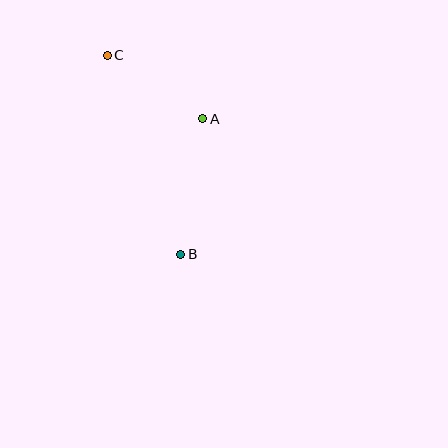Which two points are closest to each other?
Points A and C are closest to each other.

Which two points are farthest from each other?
Points B and C are farthest from each other.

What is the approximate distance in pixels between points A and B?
The distance between A and B is approximately 137 pixels.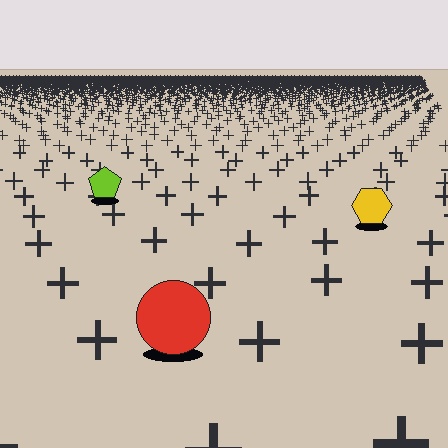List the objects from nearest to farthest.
From nearest to farthest: the red circle, the yellow hexagon, the lime pentagon.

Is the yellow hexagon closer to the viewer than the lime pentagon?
Yes. The yellow hexagon is closer — you can tell from the texture gradient: the ground texture is coarser near it.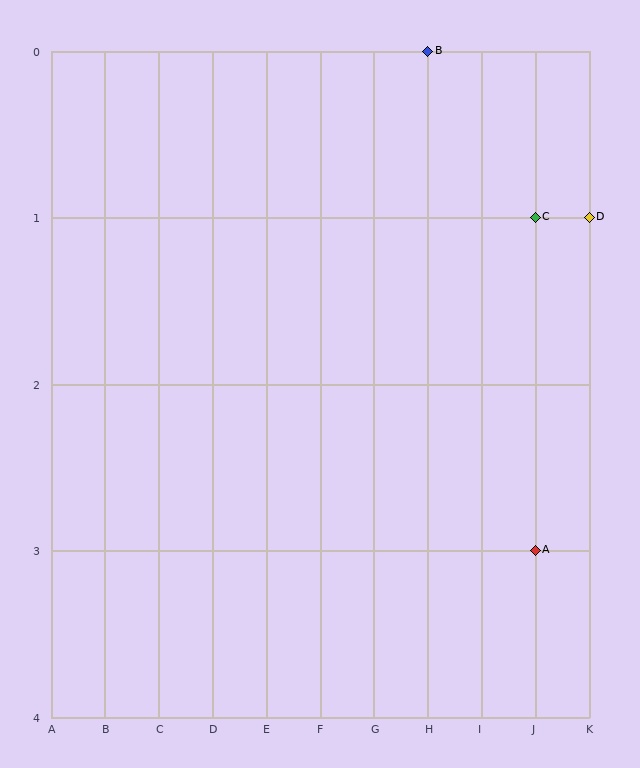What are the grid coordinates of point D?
Point D is at grid coordinates (K, 1).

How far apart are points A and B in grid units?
Points A and B are 2 columns and 3 rows apart (about 3.6 grid units diagonally).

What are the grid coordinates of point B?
Point B is at grid coordinates (H, 0).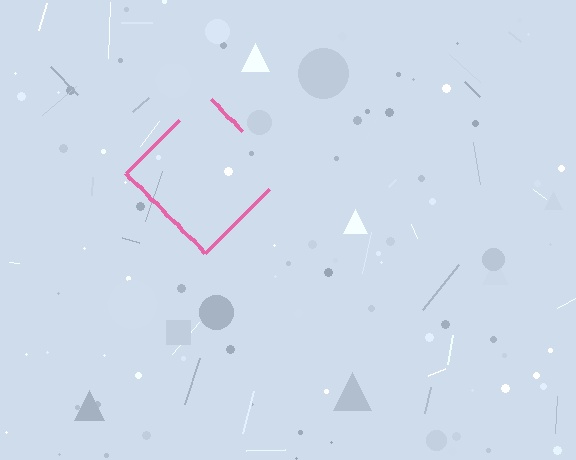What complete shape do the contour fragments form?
The contour fragments form a diamond.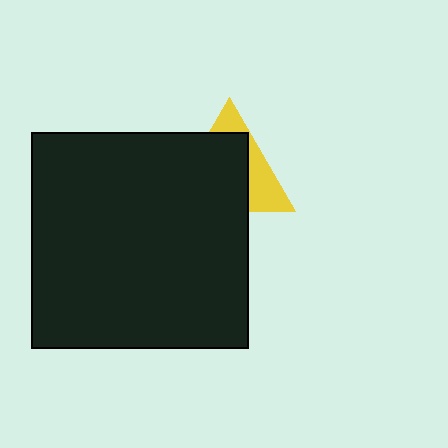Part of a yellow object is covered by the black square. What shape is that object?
It is a triangle.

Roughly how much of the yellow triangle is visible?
A small part of it is visible (roughly 34%).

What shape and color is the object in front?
The object in front is a black square.